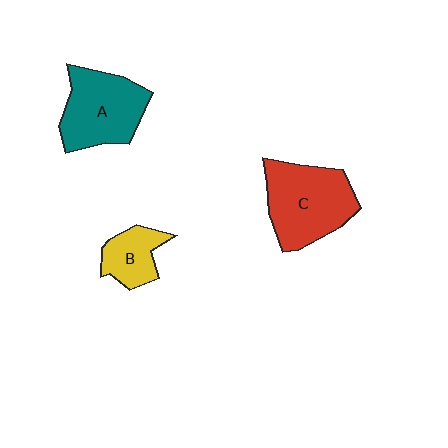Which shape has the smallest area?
Shape B (yellow).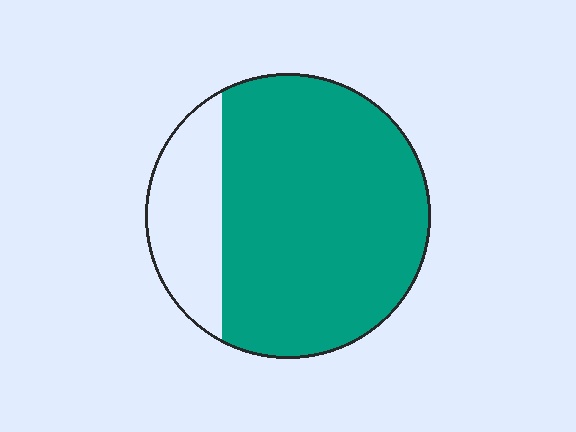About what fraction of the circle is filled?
About four fifths (4/5).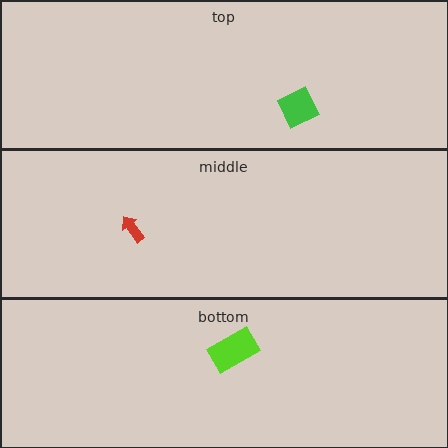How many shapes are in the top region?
1.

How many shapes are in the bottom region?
1.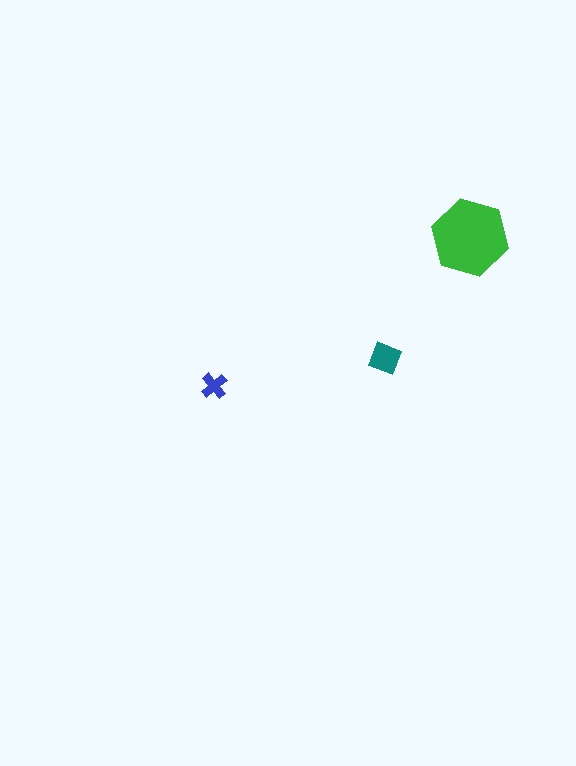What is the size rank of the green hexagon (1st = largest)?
1st.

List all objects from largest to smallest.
The green hexagon, the teal diamond, the blue cross.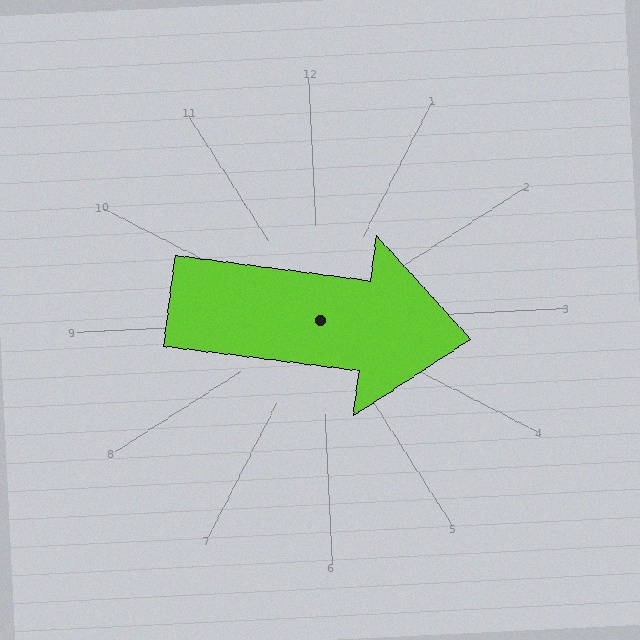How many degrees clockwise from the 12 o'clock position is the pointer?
Approximately 100 degrees.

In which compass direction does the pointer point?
East.